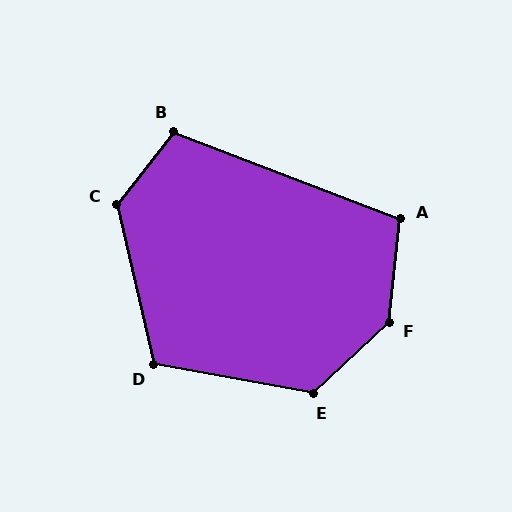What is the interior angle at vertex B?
Approximately 107 degrees (obtuse).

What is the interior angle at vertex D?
Approximately 114 degrees (obtuse).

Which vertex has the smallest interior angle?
A, at approximately 105 degrees.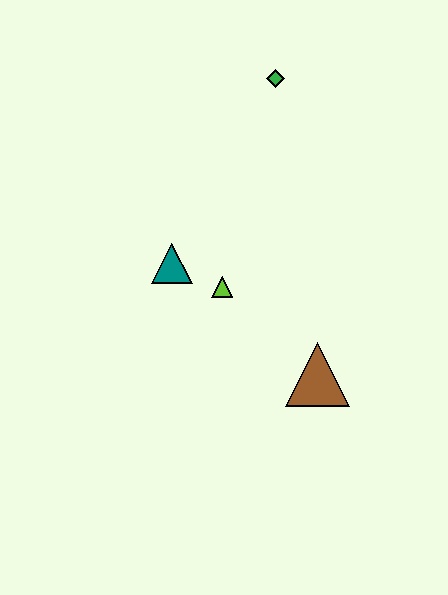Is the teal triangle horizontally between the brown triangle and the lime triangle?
No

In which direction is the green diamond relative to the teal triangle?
The green diamond is above the teal triangle.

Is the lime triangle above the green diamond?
No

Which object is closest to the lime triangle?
The teal triangle is closest to the lime triangle.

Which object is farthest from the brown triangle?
The green diamond is farthest from the brown triangle.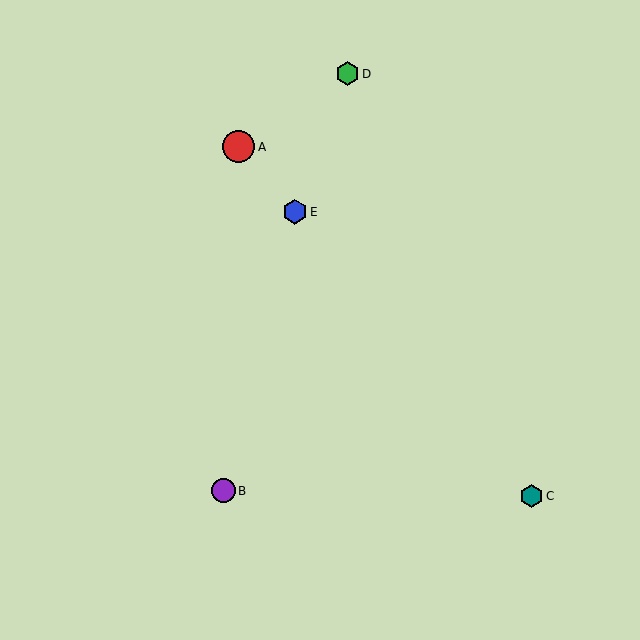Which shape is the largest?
The red circle (labeled A) is the largest.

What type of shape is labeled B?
Shape B is a purple circle.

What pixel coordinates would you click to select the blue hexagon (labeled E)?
Click at (295, 212) to select the blue hexagon E.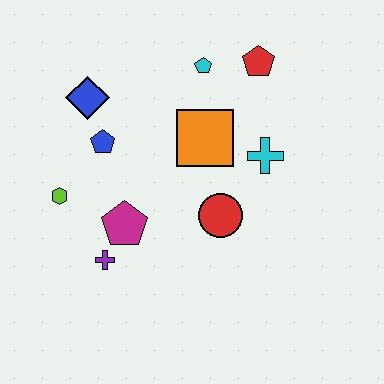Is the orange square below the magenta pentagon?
No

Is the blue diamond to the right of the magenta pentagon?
No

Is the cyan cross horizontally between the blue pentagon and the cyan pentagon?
No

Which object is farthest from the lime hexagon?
The red pentagon is farthest from the lime hexagon.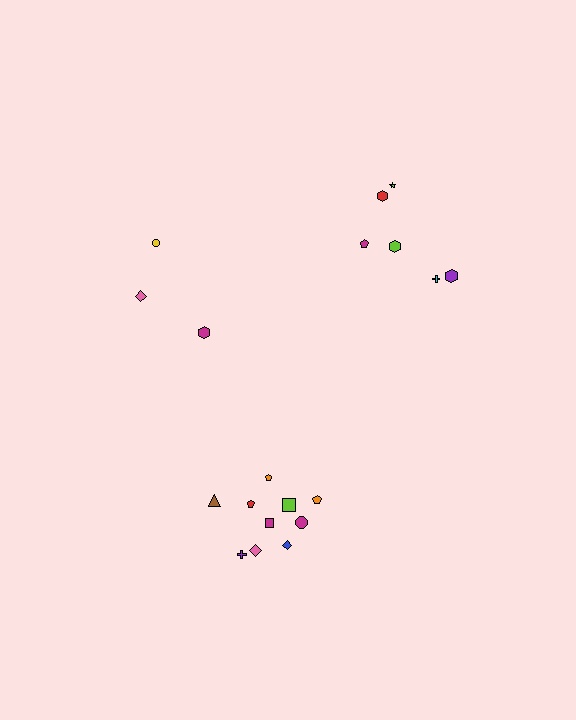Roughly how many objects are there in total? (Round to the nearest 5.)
Roughly 20 objects in total.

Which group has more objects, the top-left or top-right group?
The top-right group.